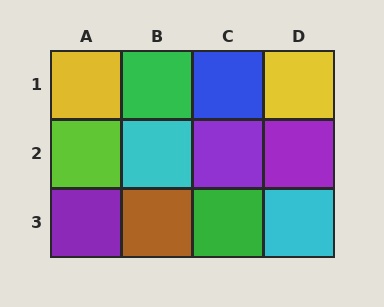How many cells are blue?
1 cell is blue.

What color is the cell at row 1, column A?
Yellow.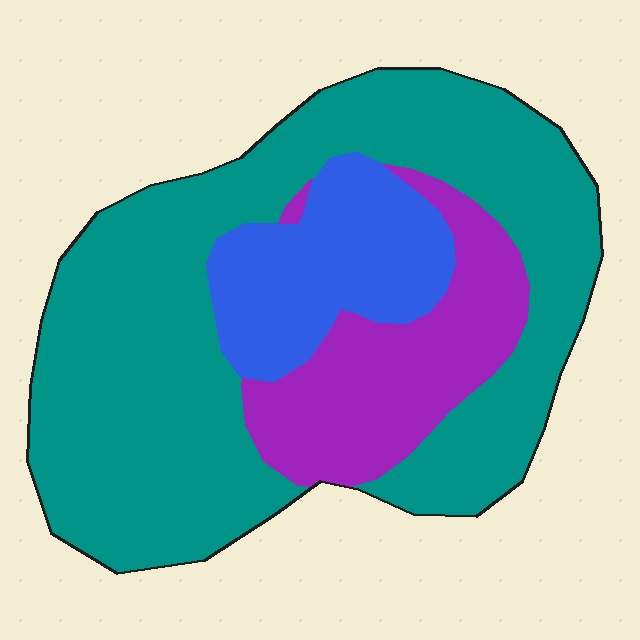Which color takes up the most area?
Teal, at roughly 65%.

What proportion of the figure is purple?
Purple takes up between a sixth and a third of the figure.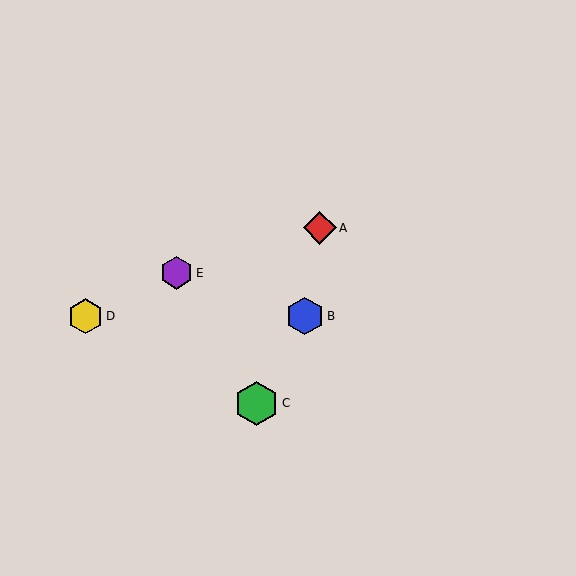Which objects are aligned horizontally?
Objects B, D are aligned horizontally.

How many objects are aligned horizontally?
2 objects (B, D) are aligned horizontally.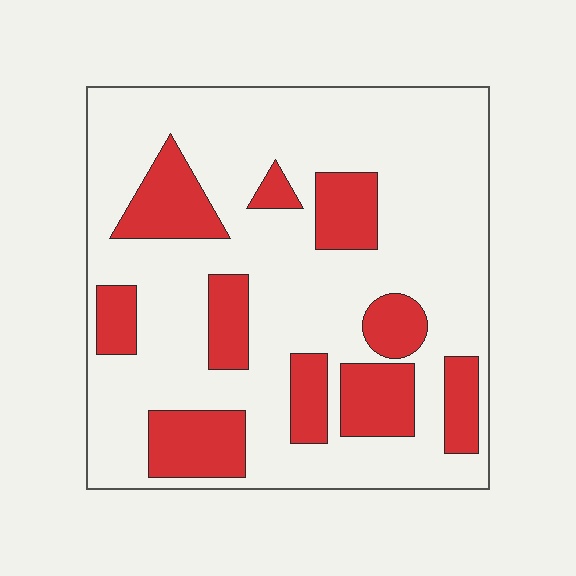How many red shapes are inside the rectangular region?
10.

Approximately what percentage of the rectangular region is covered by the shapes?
Approximately 25%.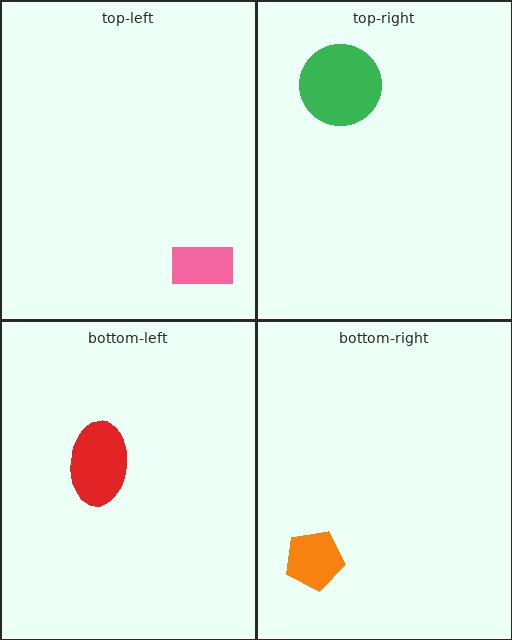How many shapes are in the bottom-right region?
1.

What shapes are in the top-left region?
The pink rectangle.